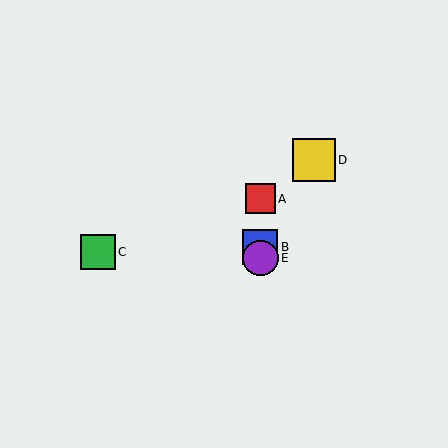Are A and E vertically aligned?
Yes, both are at x≈260.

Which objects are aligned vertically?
Objects A, B, E are aligned vertically.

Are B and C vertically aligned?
No, B is at x≈260 and C is at x≈98.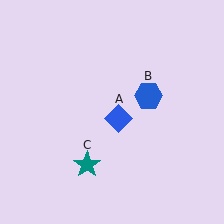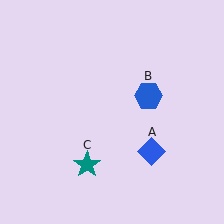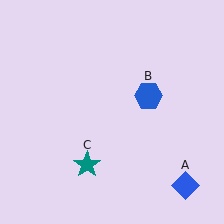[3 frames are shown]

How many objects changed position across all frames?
1 object changed position: blue diamond (object A).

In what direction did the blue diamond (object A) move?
The blue diamond (object A) moved down and to the right.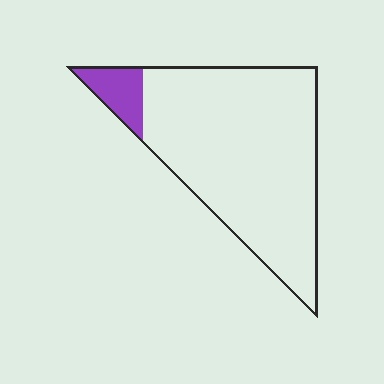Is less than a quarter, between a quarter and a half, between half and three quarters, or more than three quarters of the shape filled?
Less than a quarter.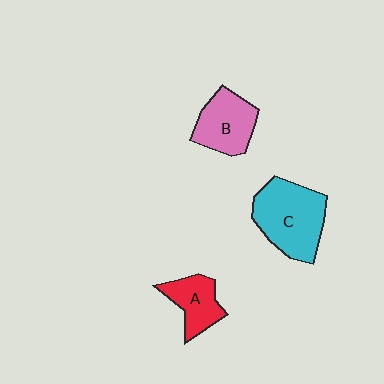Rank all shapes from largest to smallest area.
From largest to smallest: C (cyan), B (pink), A (red).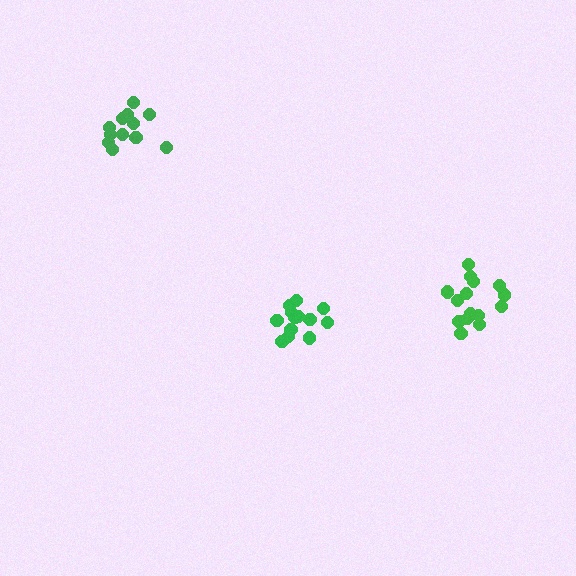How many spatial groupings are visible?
There are 3 spatial groupings.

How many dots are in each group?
Group 1: 13 dots, Group 2: 16 dots, Group 3: 12 dots (41 total).